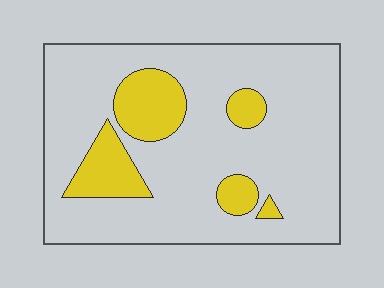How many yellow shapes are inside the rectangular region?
5.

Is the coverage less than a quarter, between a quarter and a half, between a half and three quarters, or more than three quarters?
Less than a quarter.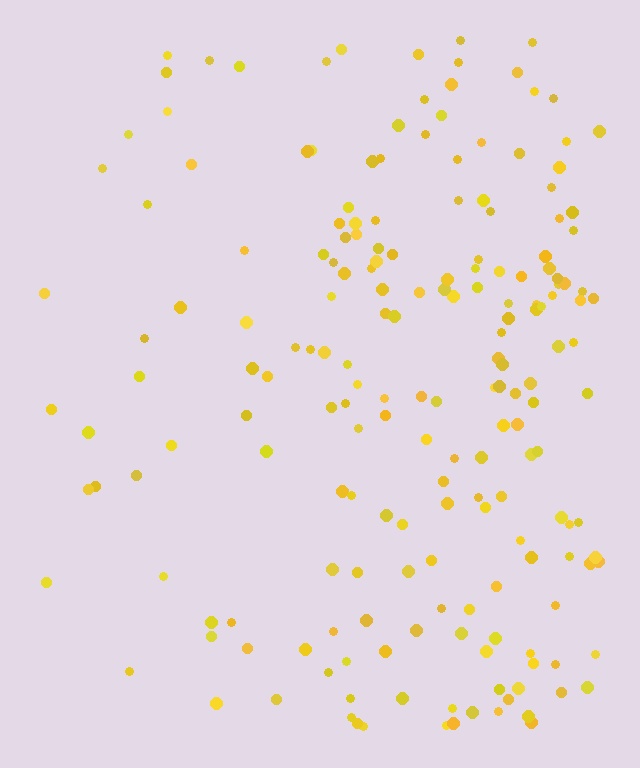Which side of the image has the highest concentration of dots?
The right.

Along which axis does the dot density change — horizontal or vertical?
Horizontal.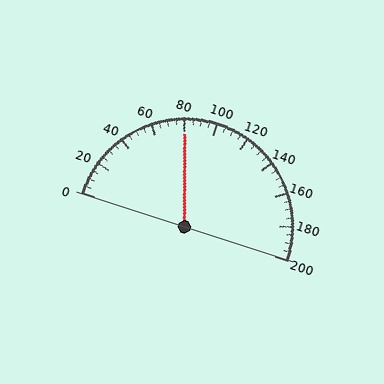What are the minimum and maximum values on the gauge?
The gauge ranges from 0 to 200.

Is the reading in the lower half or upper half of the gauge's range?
The reading is in the lower half of the range (0 to 200).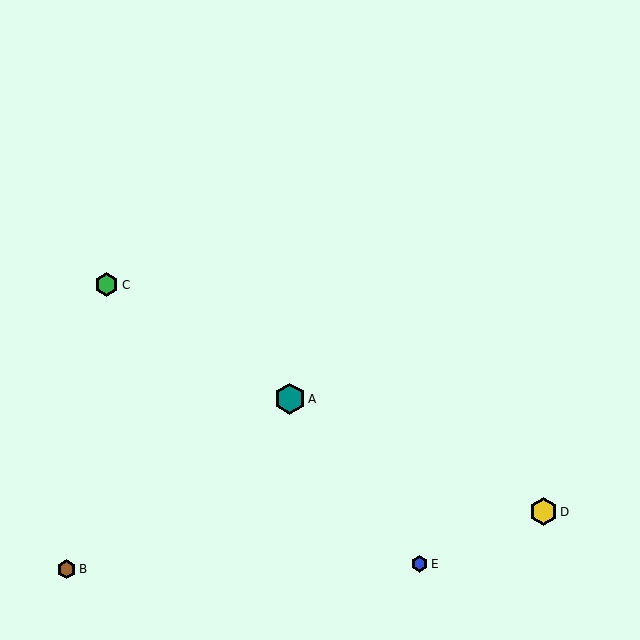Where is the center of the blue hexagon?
The center of the blue hexagon is at (420, 564).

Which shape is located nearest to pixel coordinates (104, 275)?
The green hexagon (labeled C) at (106, 285) is nearest to that location.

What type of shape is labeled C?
Shape C is a green hexagon.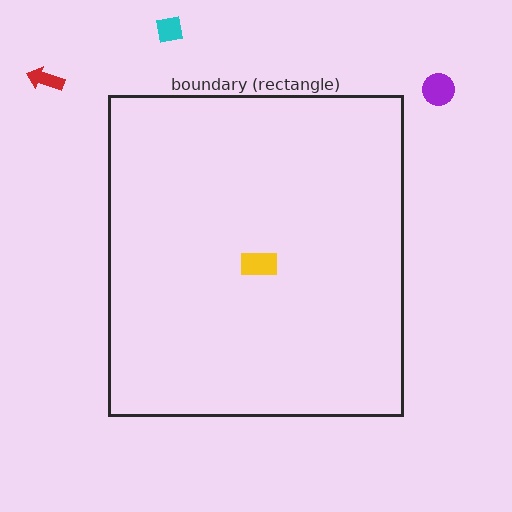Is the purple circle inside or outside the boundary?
Outside.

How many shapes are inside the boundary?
1 inside, 3 outside.